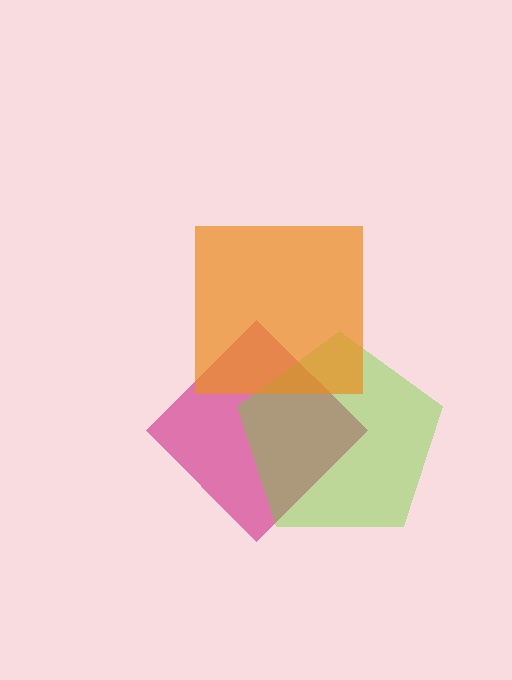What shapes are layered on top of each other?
The layered shapes are: a magenta diamond, a lime pentagon, an orange square.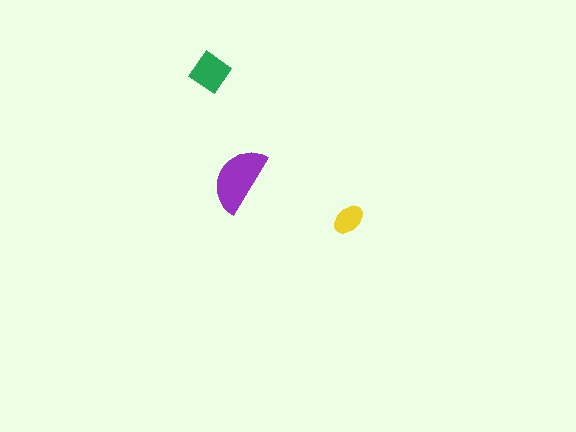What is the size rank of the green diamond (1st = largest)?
2nd.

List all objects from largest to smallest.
The purple semicircle, the green diamond, the yellow ellipse.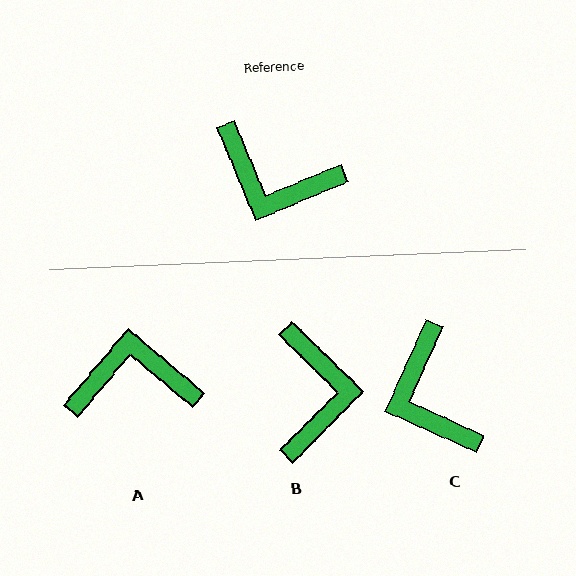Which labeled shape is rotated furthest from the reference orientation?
A, about 153 degrees away.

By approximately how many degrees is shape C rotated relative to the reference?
Approximately 47 degrees clockwise.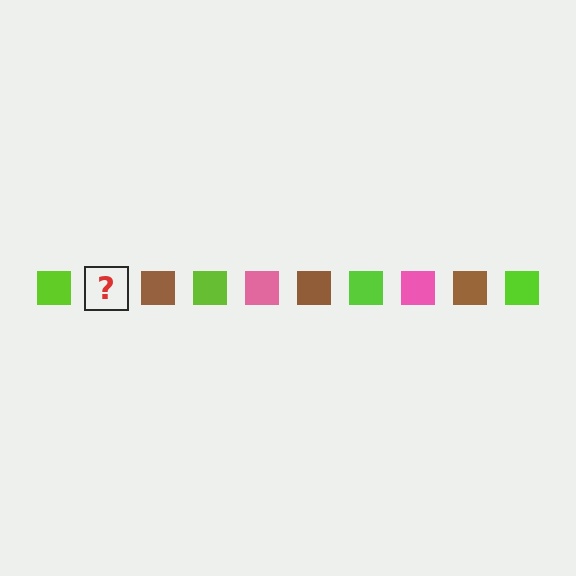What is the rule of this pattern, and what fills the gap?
The rule is that the pattern cycles through lime, pink, brown squares. The gap should be filled with a pink square.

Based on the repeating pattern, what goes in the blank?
The blank should be a pink square.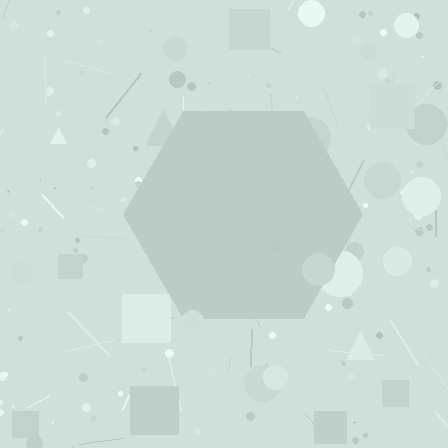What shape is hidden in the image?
A hexagon is hidden in the image.